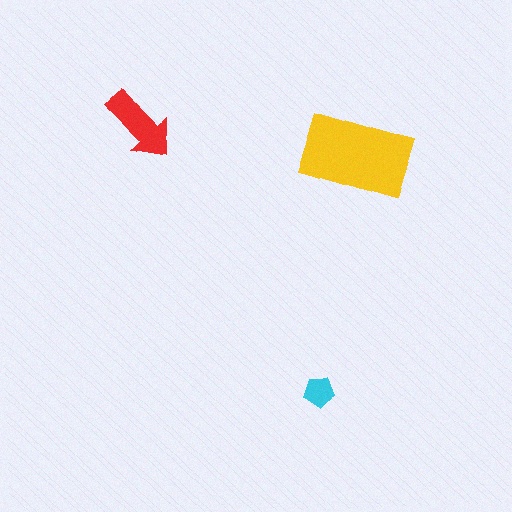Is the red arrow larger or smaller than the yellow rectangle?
Smaller.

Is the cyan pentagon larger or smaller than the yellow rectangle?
Smaller.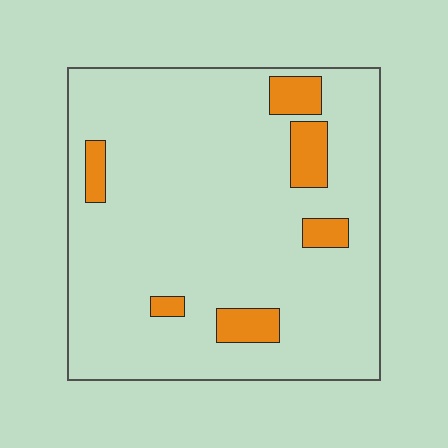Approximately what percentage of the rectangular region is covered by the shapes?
Approximately 10%.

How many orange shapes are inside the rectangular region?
6.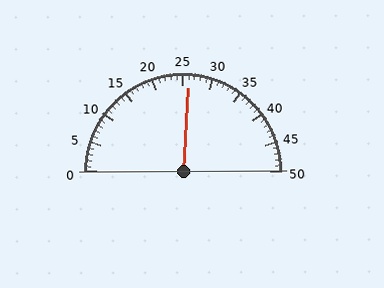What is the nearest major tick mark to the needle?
The nearest major tick mark is 25.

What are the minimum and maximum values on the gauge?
The gauge ranges from 0 to 50.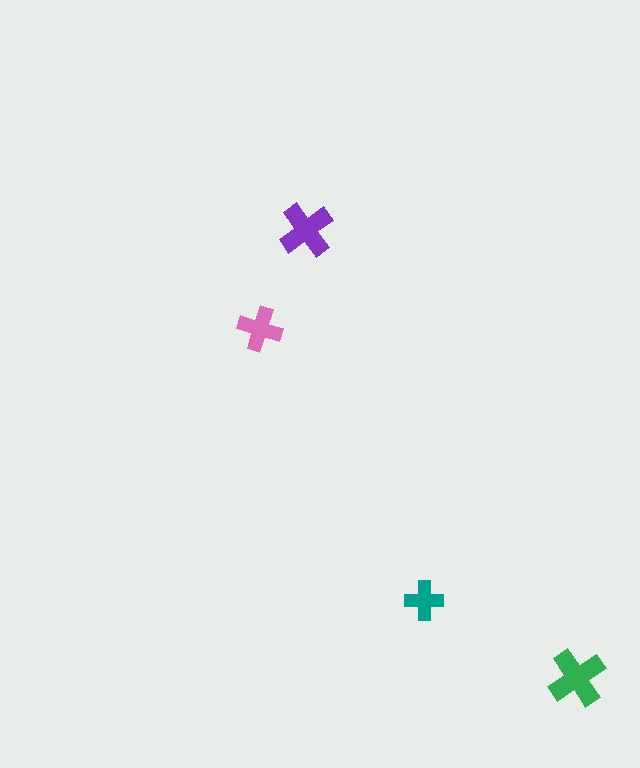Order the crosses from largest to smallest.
the green one, the purple one, the pink one, the teal one.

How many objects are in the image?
There are 4 objects in the image.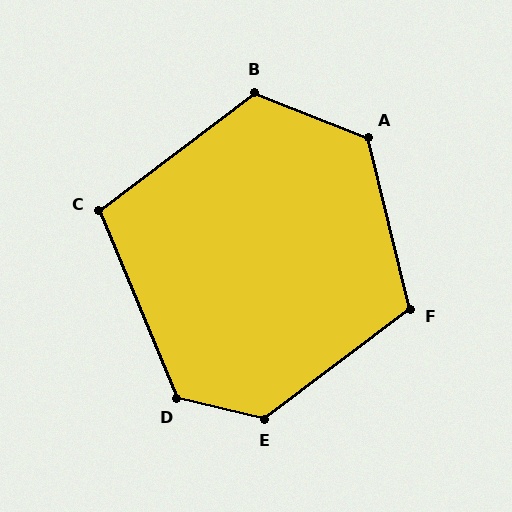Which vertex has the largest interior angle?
E, at approximately 130 degrees.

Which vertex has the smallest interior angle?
C, at approximately 105 degrees.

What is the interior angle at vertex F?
Approximately 113 degrees (obtuse).